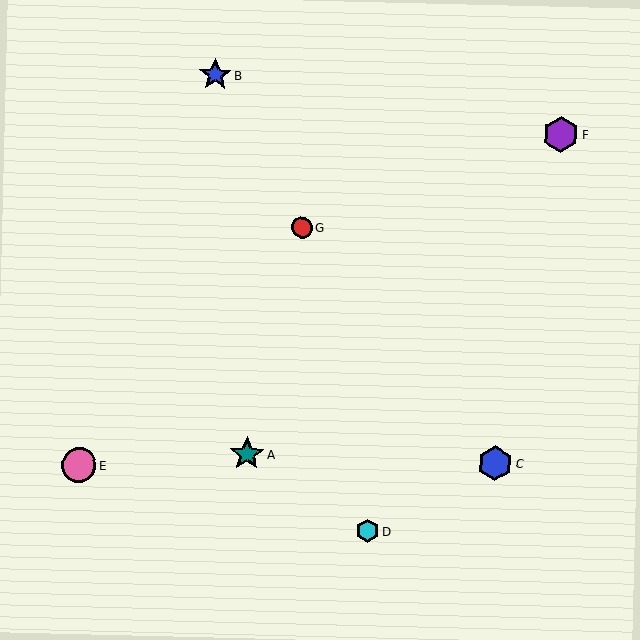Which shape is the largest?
The purple hexagon (labeled F) is the largest.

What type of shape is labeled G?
Shape G is a red circle.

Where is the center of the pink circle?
The center of the pink circle is at (79, 465).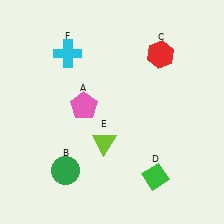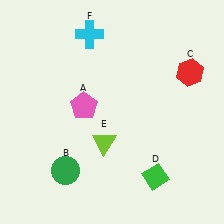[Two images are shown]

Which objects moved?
The objects that moved are: the red hexagon (C), the cyan cross (F).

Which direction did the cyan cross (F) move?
The cyan cross (F) moved right.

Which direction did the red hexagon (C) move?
The red hexagon (C) moved right.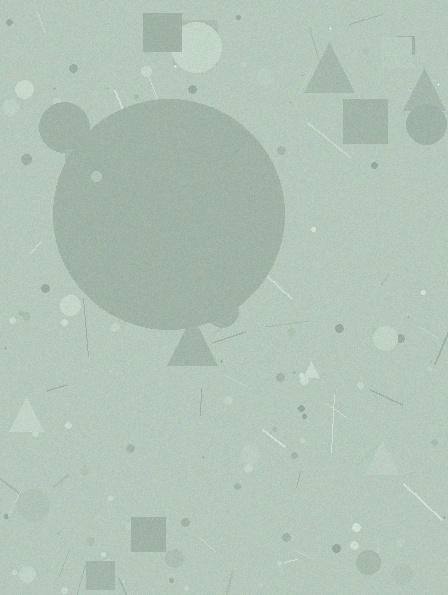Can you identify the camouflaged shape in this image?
The camouflaged shape is a circle.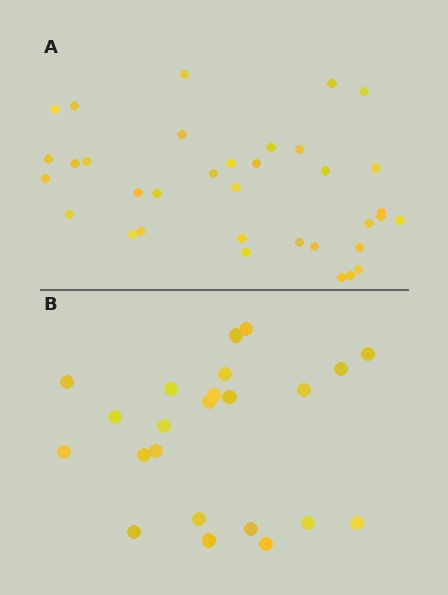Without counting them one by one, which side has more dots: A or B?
Region A (the top region) has more dots.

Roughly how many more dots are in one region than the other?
Region A has roughly 12 or so more dots than region B.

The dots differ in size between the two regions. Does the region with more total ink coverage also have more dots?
No. Region B has more total ink coverage because its dots are larger, but region A actually contains more individual dots. Total area can be misleading — the number of items is what matters here.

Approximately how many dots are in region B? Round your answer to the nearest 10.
About 20 dots. (The exact count is 23, which rounds to 20.)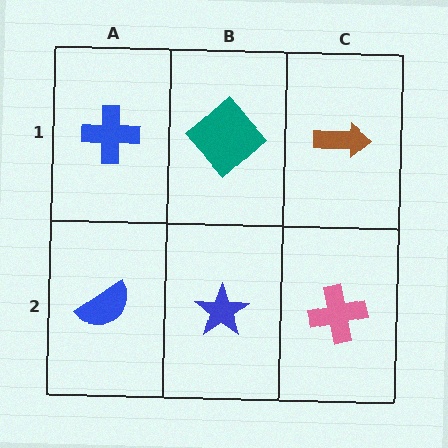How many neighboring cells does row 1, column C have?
2.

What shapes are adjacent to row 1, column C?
A pink cross (row 2, column C), a teal diamond (row 1, column B).